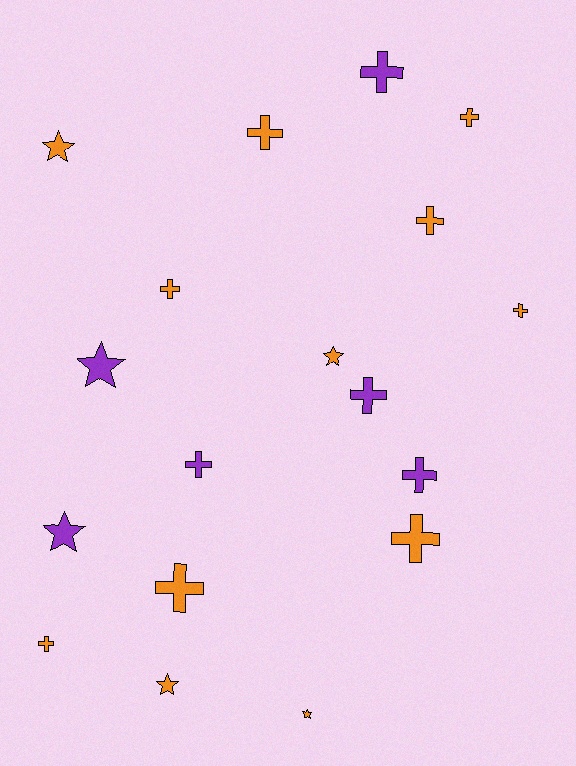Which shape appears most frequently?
Cross, with 12 objects.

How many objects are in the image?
There are 18 objects.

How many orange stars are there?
There are 4 orange stars.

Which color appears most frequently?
Orange, with 12 objects.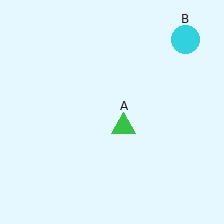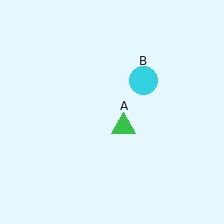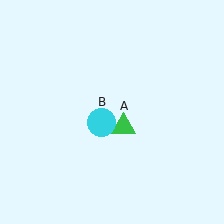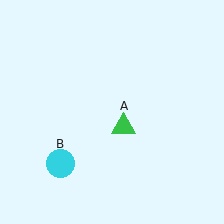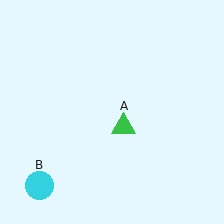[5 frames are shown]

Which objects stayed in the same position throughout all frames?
Green triangle (object A) remained stationary.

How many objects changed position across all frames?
1 object changed position: cyan circle (object B).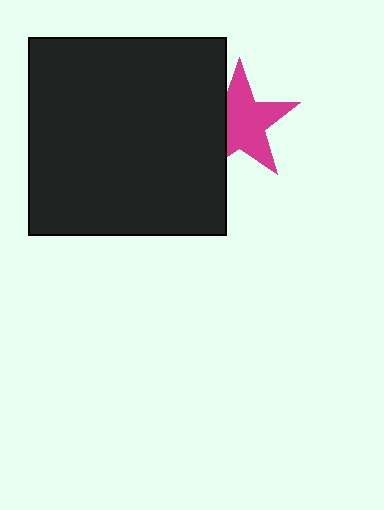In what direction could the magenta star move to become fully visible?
The magenta star could move right. That would shift it out from behind the black square entirely.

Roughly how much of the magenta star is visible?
Most of it is visible (roughly 68%).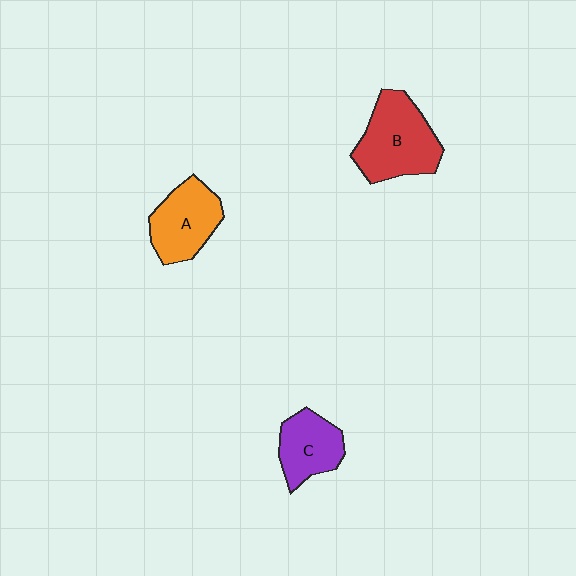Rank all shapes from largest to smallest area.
From largest to smallest: B (red), A (orange), C (purple).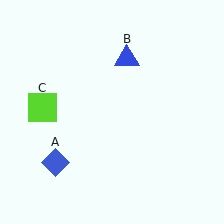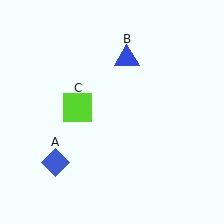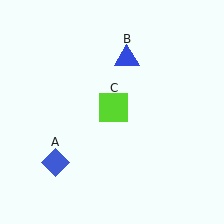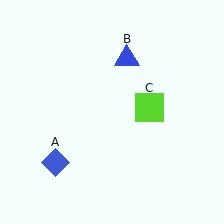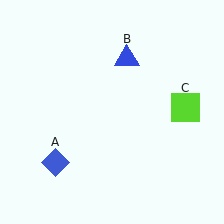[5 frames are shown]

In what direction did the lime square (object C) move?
The lime square (object C) moved right.